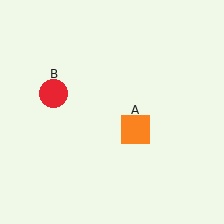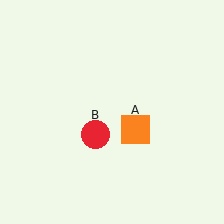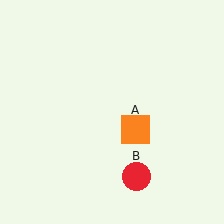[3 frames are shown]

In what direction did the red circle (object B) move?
The red circle (object B) moved down and to the right.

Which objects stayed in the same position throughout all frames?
Orange square (object A) remained stationary.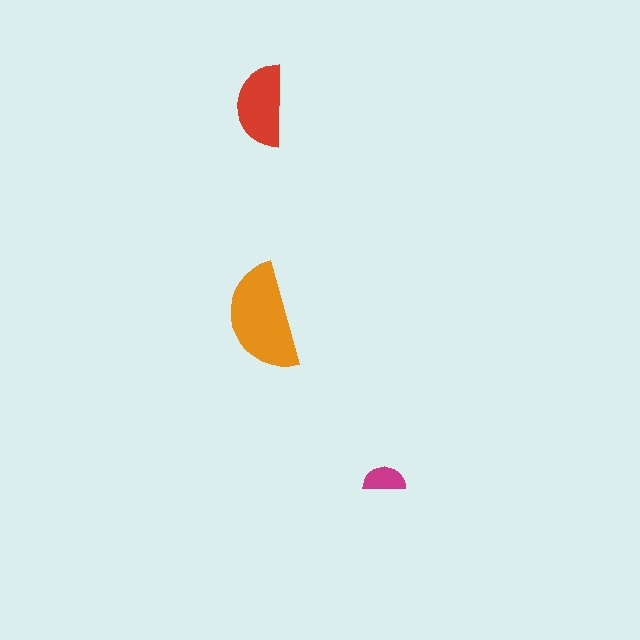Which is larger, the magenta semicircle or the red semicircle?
The red one.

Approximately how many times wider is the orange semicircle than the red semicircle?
About 1.5 times wider.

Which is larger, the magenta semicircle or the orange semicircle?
The orange one.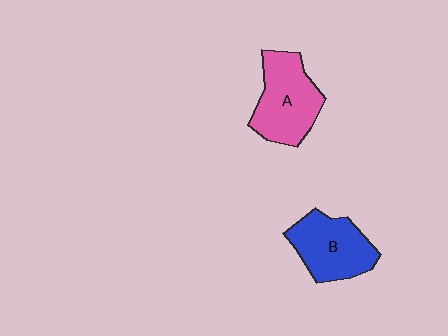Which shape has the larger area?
Shape A (pink).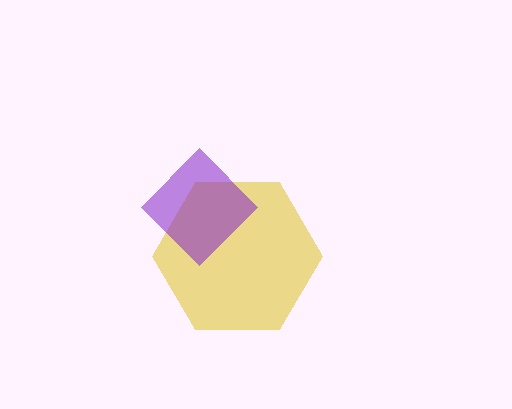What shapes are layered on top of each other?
The layered shapes are: a yellow hexagon, a purple diamond.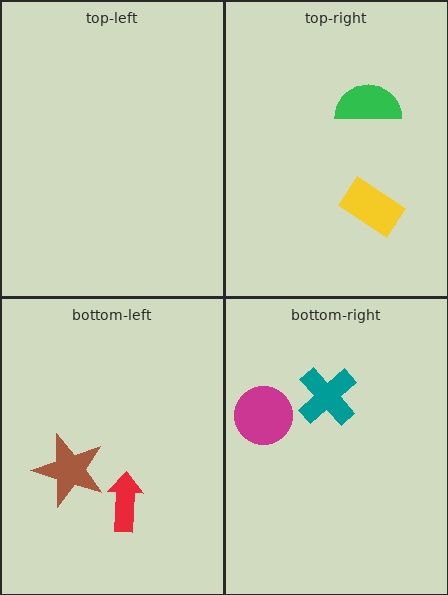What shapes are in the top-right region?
The green semicircle, the yellow rectangle.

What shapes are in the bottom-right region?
The magenta circle, the teal cross.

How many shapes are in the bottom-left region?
2.